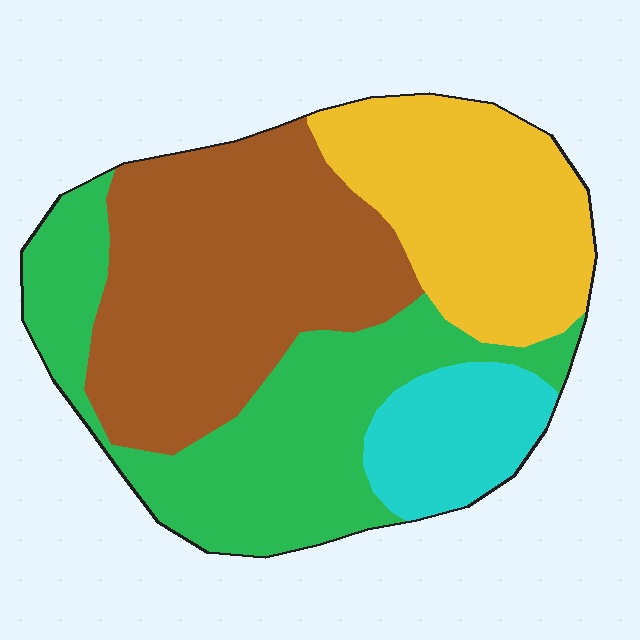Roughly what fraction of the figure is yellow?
Yellow takes up about one quarter (1/4) of the figure.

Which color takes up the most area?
Brown, at roughly 35%.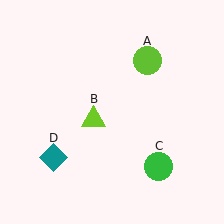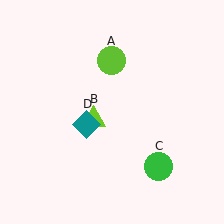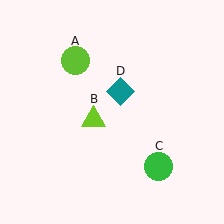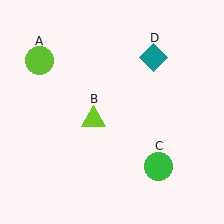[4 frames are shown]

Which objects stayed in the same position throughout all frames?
Lime triangle (object B) and green circle (object C) remained stationary.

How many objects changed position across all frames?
2 objects changed position: lime circle (object A), teal diamond (object D).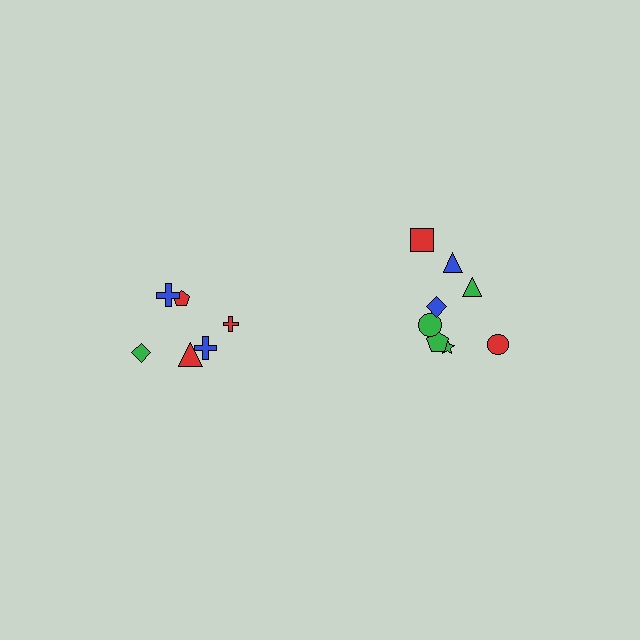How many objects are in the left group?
There are 6 objects.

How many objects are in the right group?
There are 8 objects.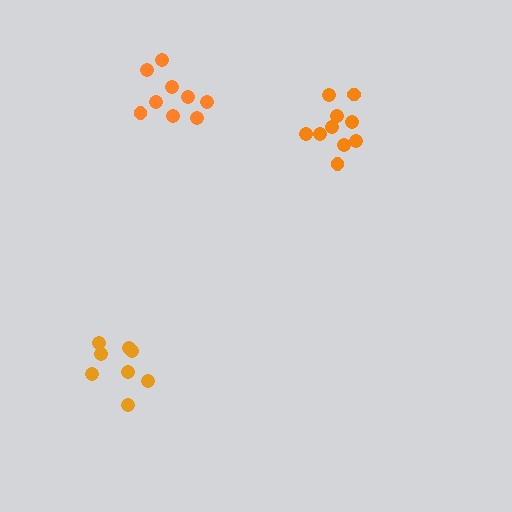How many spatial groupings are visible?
There are 3 spatial groupings.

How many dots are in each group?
Group 1: 10 dots, Group 2: 8 dots, Group 3: 9 dots (27 total).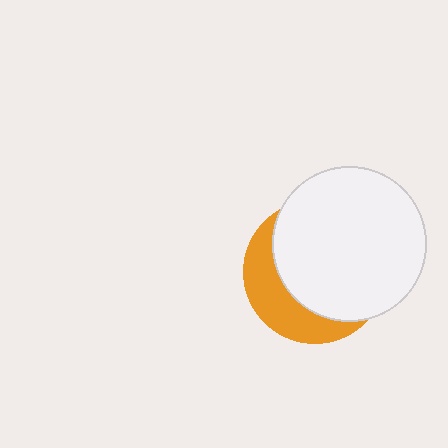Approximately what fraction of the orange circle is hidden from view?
Roughly 68% of the orange circle is hidden behind the white circle.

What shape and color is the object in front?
The object in front is a white circle.